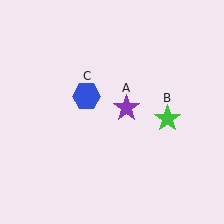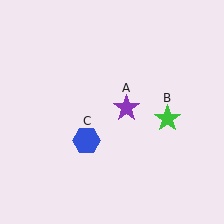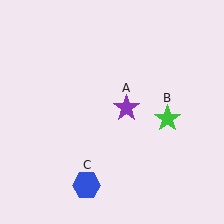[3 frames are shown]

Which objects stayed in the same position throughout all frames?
Purple star (object A) and green star (object B) remained stationary.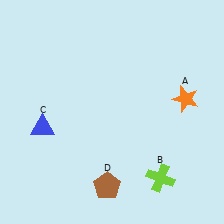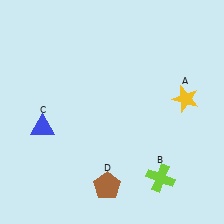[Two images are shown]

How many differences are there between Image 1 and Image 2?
There is 1 difference between the two images.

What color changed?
The star (A) changed from orange in Image 1 to yellow in Image 2.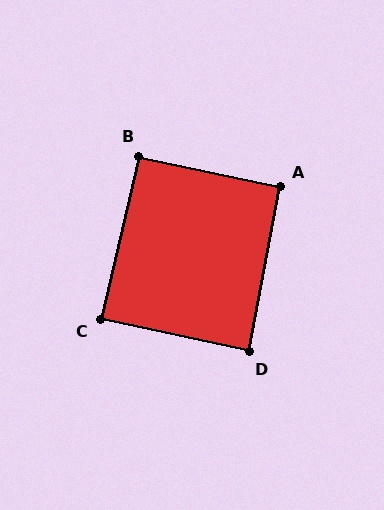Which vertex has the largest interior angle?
B, at approximately 91 degrees.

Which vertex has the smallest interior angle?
D, at approximately 89 degrees.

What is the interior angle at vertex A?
Approximately 91 degrees (approximately right).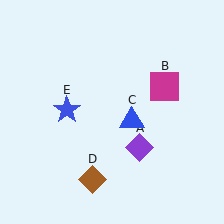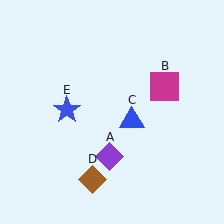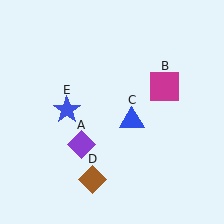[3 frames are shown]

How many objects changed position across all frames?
1 object changed position: purple diamond (object A).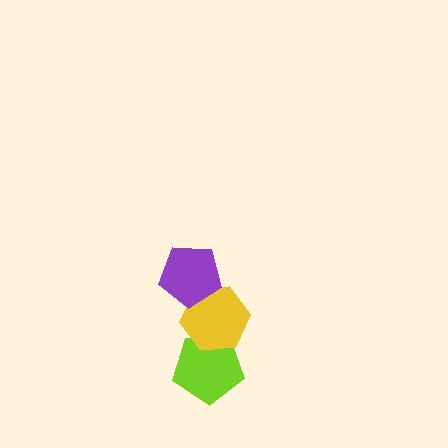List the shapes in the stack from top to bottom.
From top to bottom: the purple pentagon, the yellow hexagon, the lime pentagon.